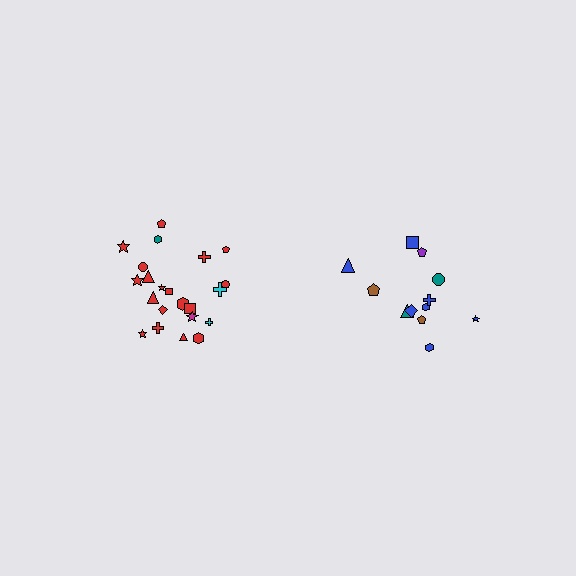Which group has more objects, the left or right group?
The left group.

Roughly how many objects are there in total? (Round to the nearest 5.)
Roughly 35 objects in total.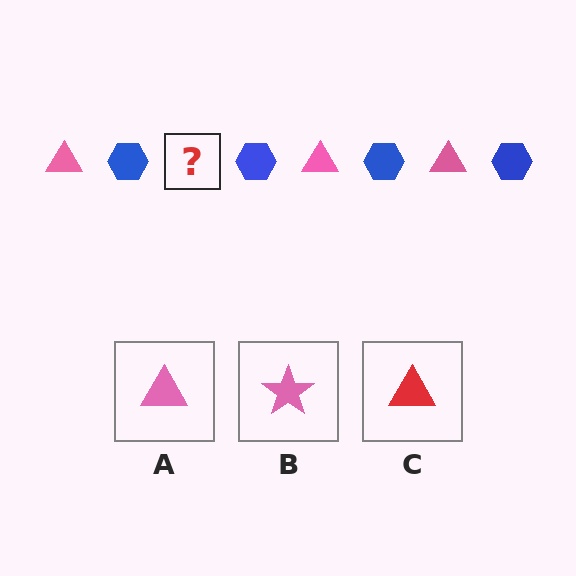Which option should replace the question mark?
Option A.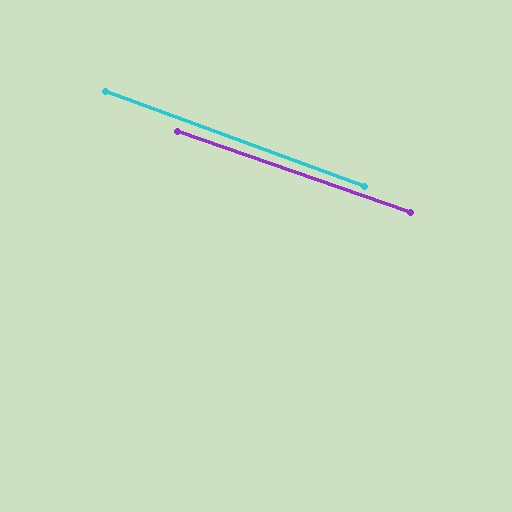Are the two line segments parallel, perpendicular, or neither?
Parallel — their directions differ by only 0.9°.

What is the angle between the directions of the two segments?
Approximately 1 degree.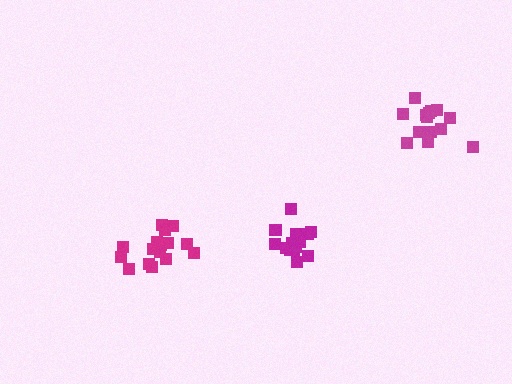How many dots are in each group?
Group 1: 16 dots, Group 2: 15 dots, Group 3: 15 dots (46 total).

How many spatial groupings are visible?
There are 3 spatial groupings.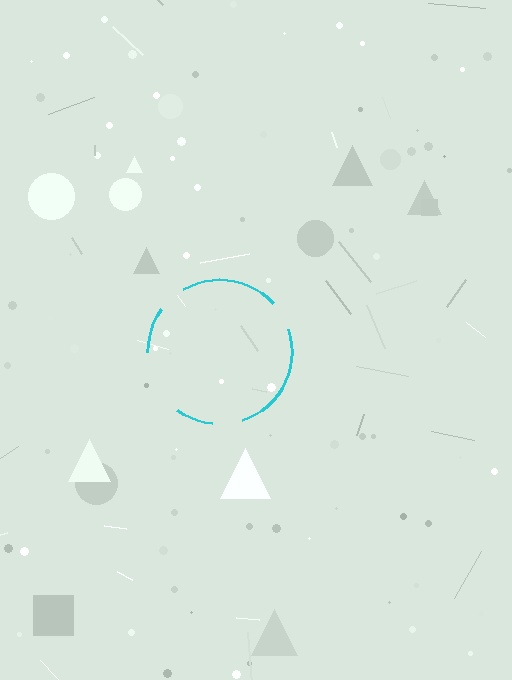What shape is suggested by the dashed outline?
The dashed outline suggests a circle.